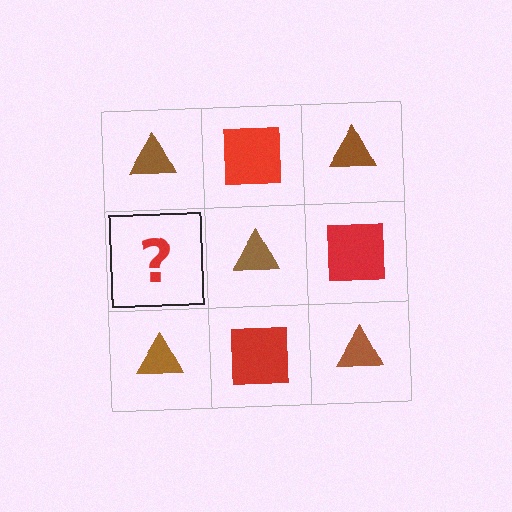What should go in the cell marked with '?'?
The missing cell should contain a red square.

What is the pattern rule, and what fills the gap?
The rule is that it alternates brown triangle and red square in a checkerboard pattern. The gap should be filled with a red square.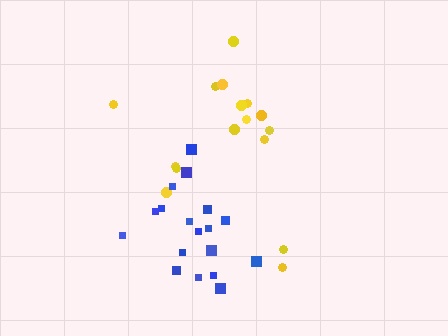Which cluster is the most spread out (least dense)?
Yellow.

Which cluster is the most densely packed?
Blue.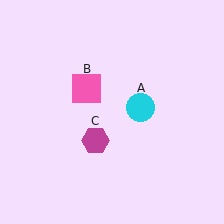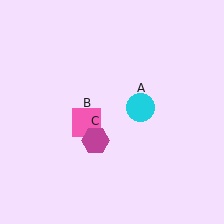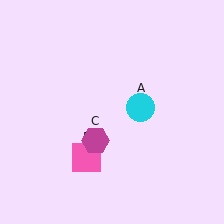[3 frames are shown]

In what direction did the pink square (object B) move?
The pink square (object B) moved down.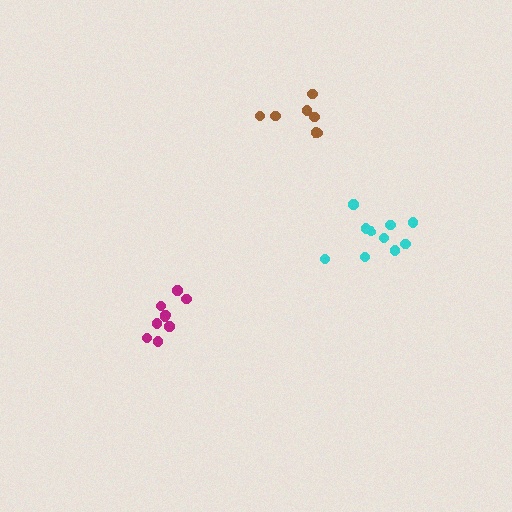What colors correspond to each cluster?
The clusters are colored: magenta, cyan, brown.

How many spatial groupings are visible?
There are 3 spatial groupings.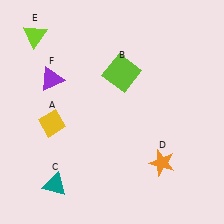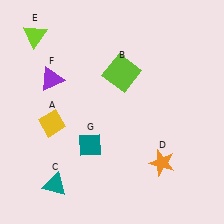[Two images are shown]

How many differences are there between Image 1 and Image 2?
There is 1 difference between the two images.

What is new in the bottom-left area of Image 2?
A teal diamond (G) was added in the bottom-left area of Image 2.